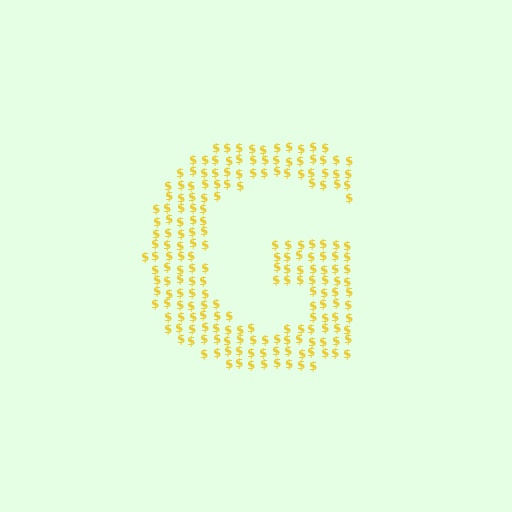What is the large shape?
The large shape is the letter G.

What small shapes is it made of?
It is made of small dollar signs.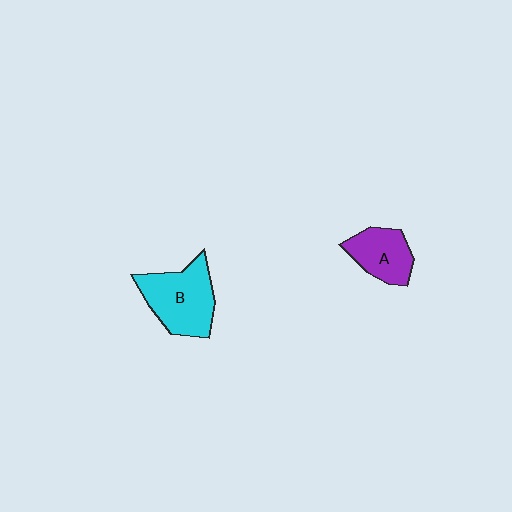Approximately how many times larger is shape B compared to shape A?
Approximately 1.5 times.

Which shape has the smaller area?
Shape A (purple).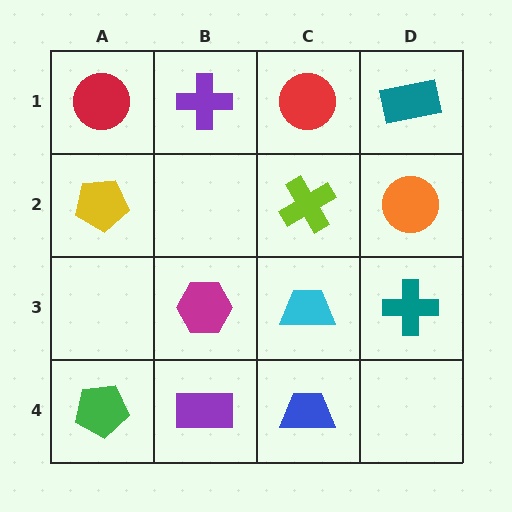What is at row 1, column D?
A teal rectangle.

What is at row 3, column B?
A magenta hexagon.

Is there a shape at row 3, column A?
No, that cell is empty.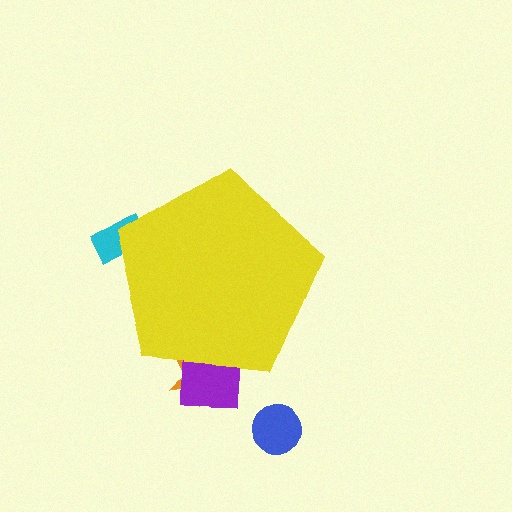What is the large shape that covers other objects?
A yellow pentagon.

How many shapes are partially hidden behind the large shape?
3 shapes are partially hidden.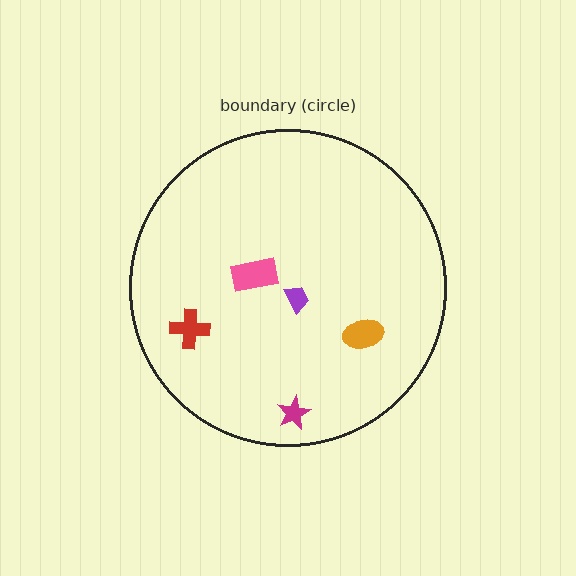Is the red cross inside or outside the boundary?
Inside.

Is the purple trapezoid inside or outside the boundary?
Inside.